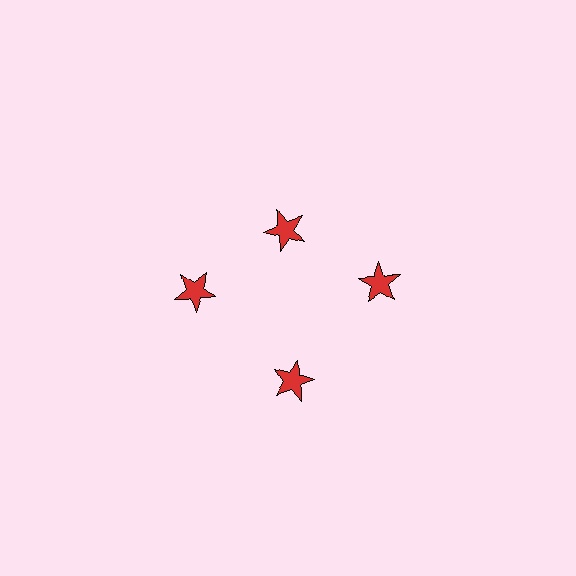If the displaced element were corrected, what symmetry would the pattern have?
It would have 4-fold rotational symmetry — the pattern would map onto itself every 90 degrees.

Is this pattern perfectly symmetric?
No. The 4 red stars are arranged in a ring, but one element near the 12 o'clock position is pulled inward toward the center, breaking the 4-fold rotational symmetry.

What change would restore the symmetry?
The symmetry would be restored by moving it outward, back onto the ring so that all 4 stars sit at equal angles and equal distance from the center.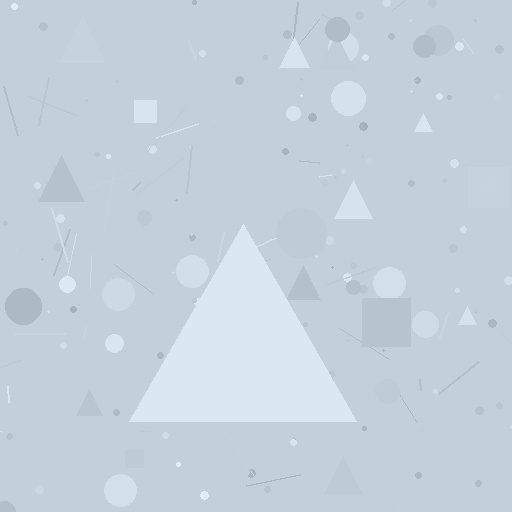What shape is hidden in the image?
A triangle is hidden in the image.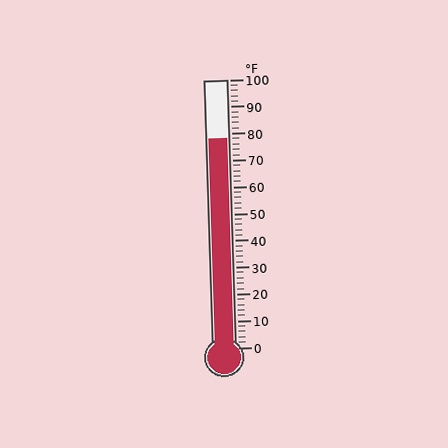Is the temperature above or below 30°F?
The temperature is above 30°F.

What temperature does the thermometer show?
The thermometer shows approximately 78°F.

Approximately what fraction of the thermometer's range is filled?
The thermometer is filled to approximately 80% of its range.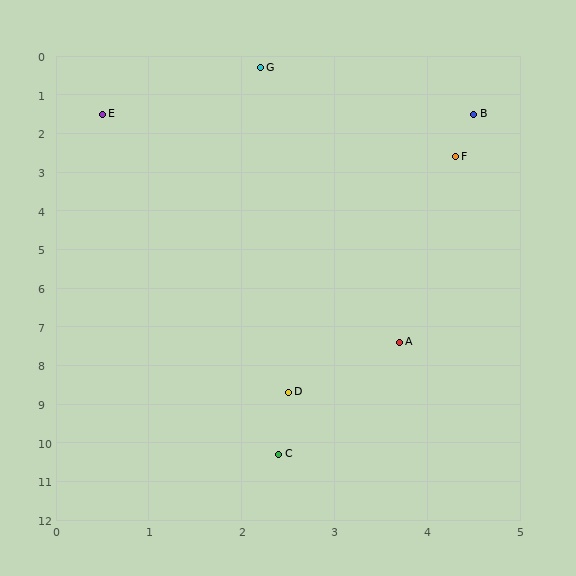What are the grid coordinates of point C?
Point C is at approximately (2.4, 10.3).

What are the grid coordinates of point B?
Point B is at approximately (4.5, 1.5).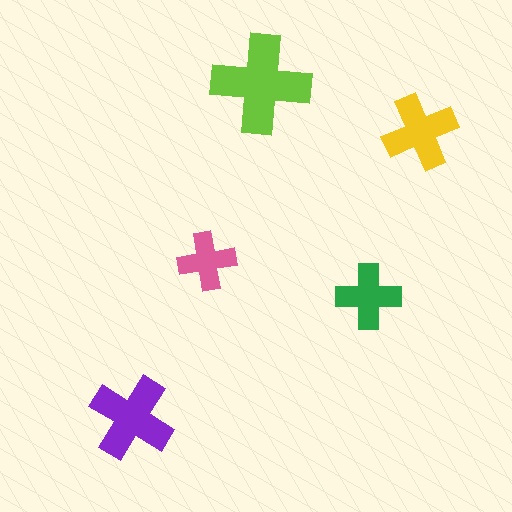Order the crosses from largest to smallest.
the lime one, the purple one, the yellow one, the green one, the pink one.